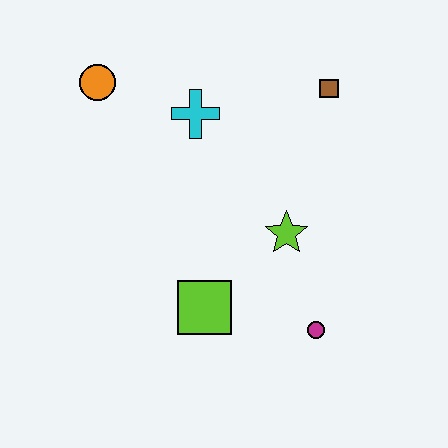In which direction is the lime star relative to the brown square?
The lime star is below the brown square.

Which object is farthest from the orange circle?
The magenta circle is farthest from the orange circle.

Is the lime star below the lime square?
No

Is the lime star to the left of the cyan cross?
No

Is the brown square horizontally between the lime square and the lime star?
No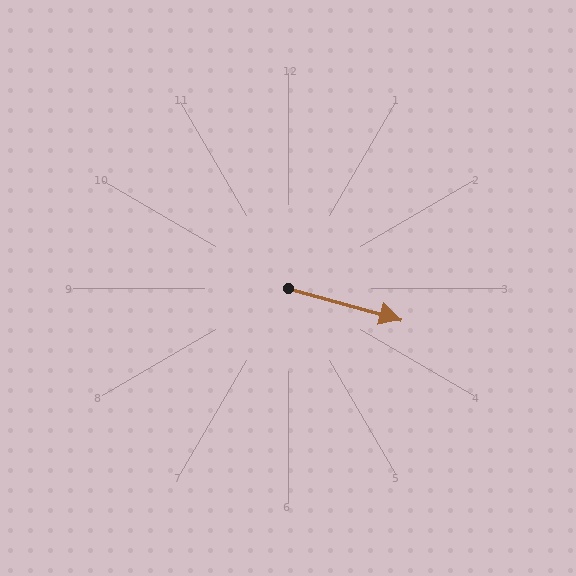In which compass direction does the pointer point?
East.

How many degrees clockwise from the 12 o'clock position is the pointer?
Approximately 105 degrees.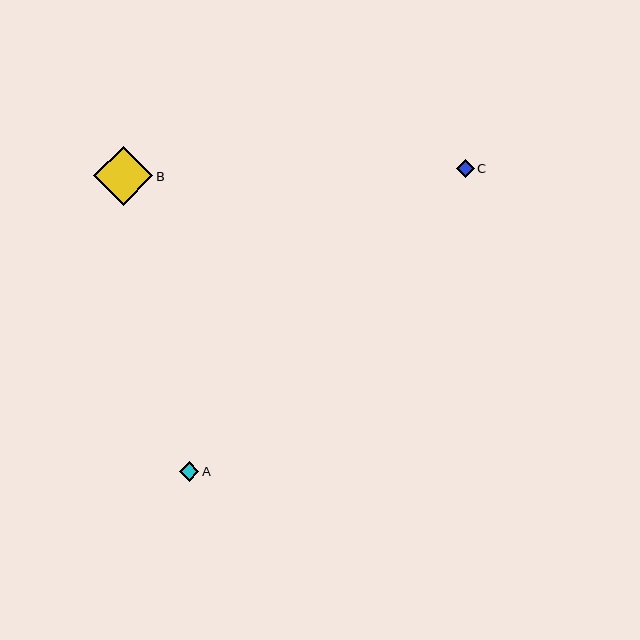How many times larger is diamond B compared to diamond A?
Diamond B is approximately 3.0 times the size of diamond A.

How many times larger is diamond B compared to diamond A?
Diamond B is approximately 3.0 times the size of diamond A.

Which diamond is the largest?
Diamond B is the largest with a size of approximately 59 pixels.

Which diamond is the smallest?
Diamond C is the smallest with a size of approximately 18 pixels.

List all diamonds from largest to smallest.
From largest to smallest: B, A, C.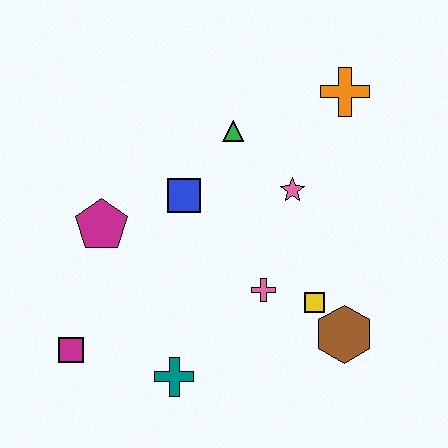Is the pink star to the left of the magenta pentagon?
No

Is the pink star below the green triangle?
Yes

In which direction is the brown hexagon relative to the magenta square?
The brown hexagon is to the right of the magenta square.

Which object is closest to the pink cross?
The yellow square is closest to the pink cross.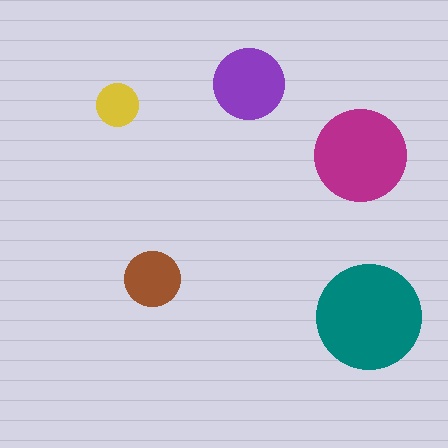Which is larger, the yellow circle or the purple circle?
The purple one.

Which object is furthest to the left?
The yellow circle is leftmost.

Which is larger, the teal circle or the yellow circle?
The teal one.